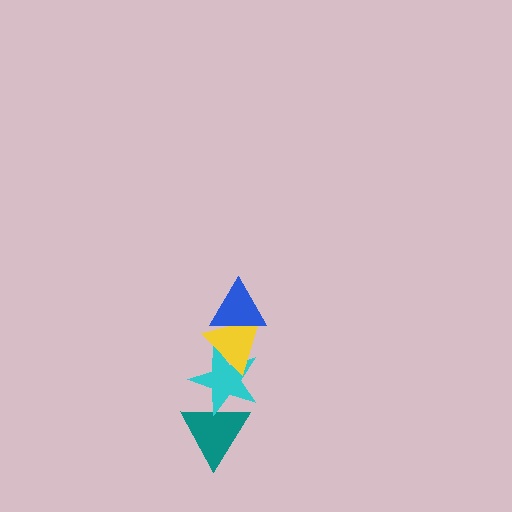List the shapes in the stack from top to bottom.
From top to bottom: the blue triangle, the yellow triangle, the cyan star, the teal triangle.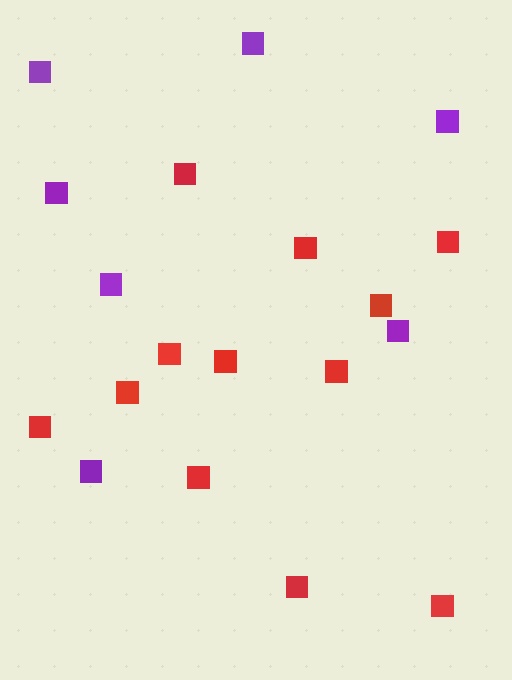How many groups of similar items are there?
There are 2 groups: one group of red squares (12) and one group of purple squares (7).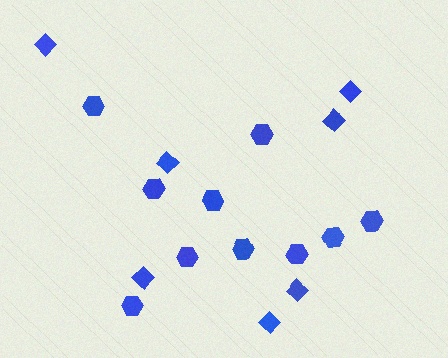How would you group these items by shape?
There are 2 groups: one group of diamonds (7) and one group of hexagons (10).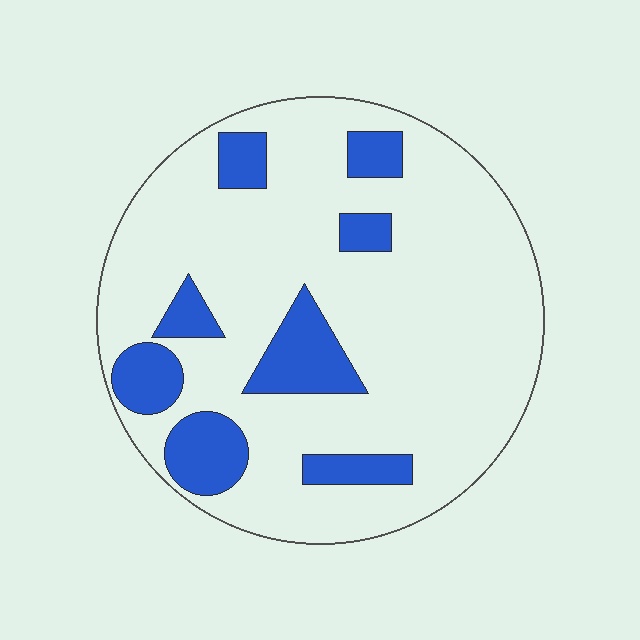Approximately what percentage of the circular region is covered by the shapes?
Approximately 20%.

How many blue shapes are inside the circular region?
8.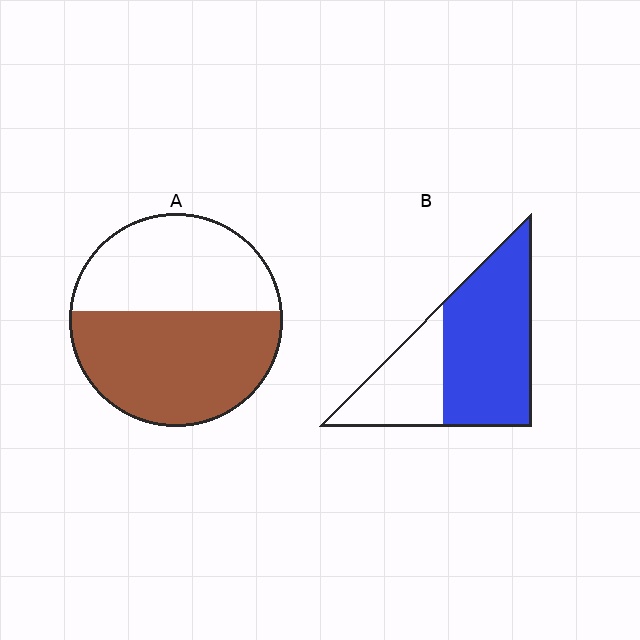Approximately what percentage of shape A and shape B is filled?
A is approximately 55% and B is approximately 65%.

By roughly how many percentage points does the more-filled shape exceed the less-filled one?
By roughly 10 percentage points (B over A).